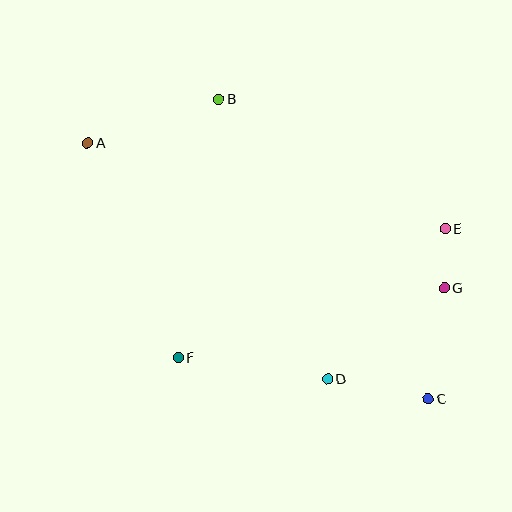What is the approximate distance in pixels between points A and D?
The distance between A and D is approximately 336 pixels.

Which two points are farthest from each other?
Points A and C are farthest from each other.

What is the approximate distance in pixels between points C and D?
The distance between C and D is approximately 102 pixels.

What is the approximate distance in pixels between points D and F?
The distance between D and F is approximately 151 pixels.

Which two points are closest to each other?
Points E and G are closest to each other.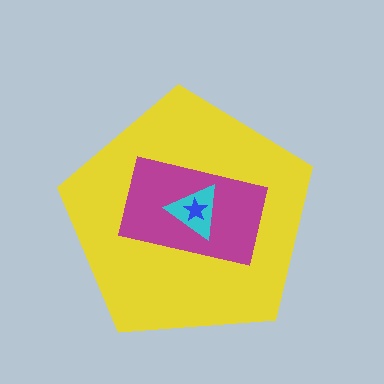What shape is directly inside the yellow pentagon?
The magenta rectangle.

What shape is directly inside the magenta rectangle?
The cyan triangle.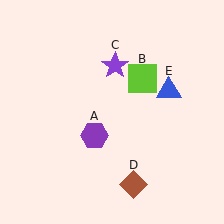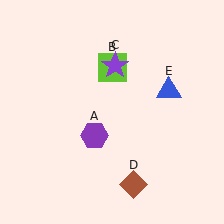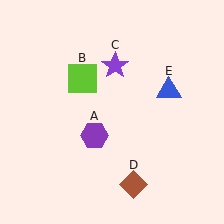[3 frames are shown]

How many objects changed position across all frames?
1 object changed position: lime square (object B).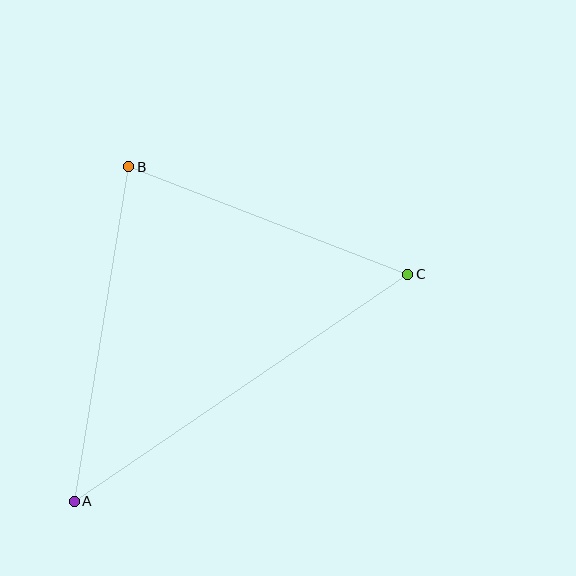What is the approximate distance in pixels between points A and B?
The distance between A and B is approximately 339 pixels.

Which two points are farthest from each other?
Points A and C are farthest from each other.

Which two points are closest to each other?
Points B and C are closest to each other.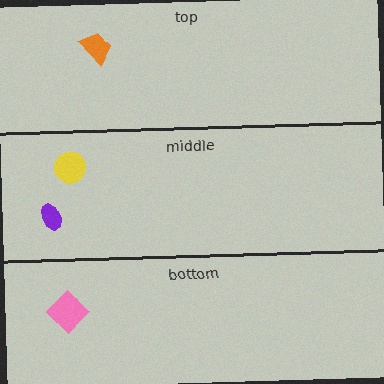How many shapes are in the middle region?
2.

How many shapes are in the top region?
1.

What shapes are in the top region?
The orange trapezoid.